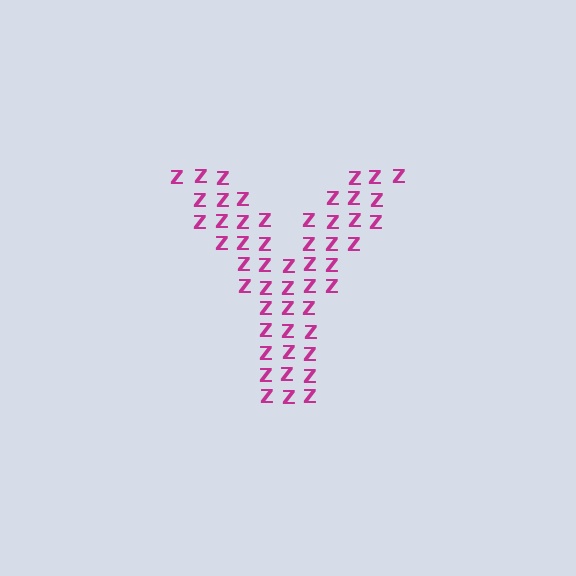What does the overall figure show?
The overall figure shows the letter Y.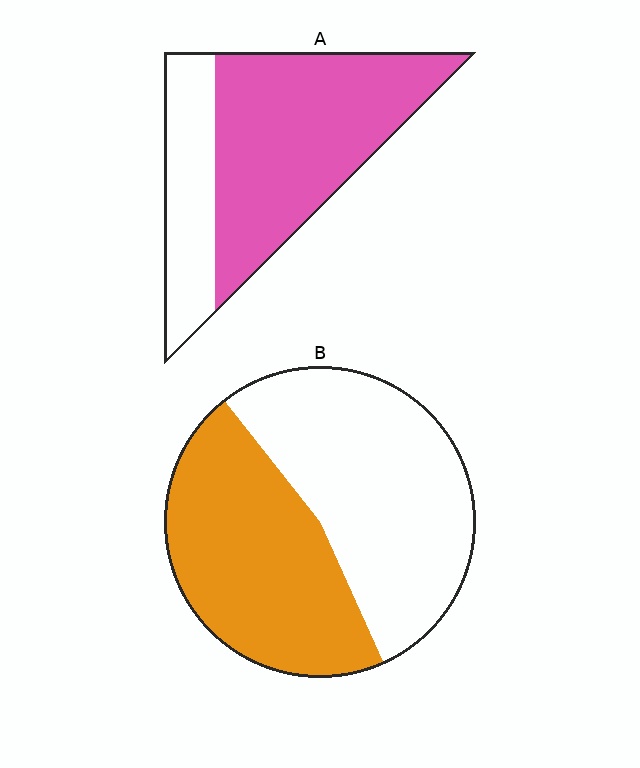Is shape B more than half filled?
Roughly half.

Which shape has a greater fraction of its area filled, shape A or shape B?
Shape A.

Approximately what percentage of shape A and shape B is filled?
A is approximately 70% and B is approximately 45%.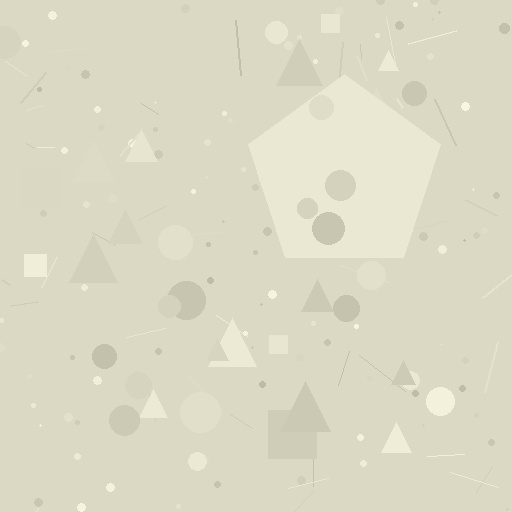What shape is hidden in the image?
A pentagon is hidden in the image.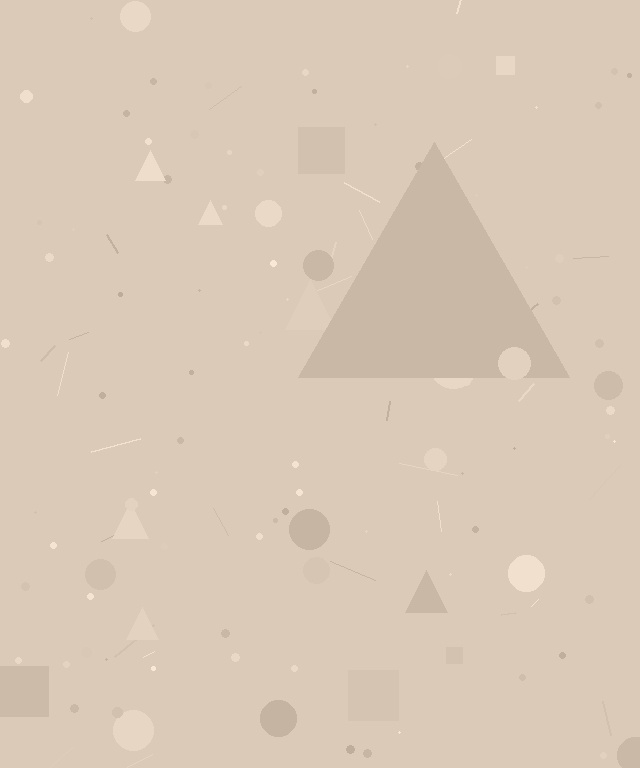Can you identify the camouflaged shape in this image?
The camouflaged shape is a triangle.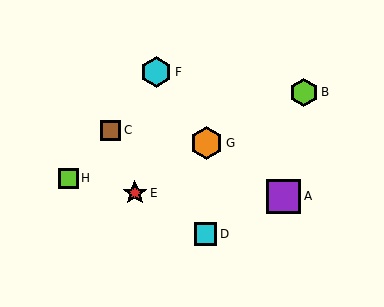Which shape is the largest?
The purple square (labeled A) is the largest.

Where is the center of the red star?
The center of the red star is at (135, 193).